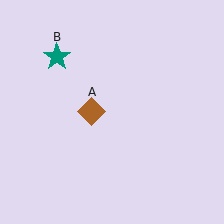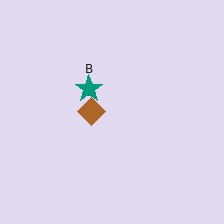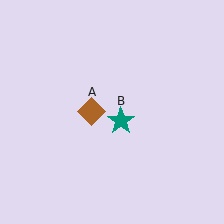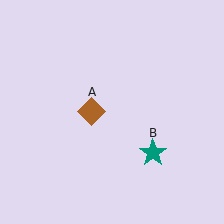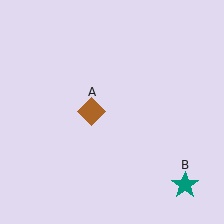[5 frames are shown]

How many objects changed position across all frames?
1 object changed position: teal star (object B).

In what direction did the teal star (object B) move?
The teal star (object B) moved down and to the right.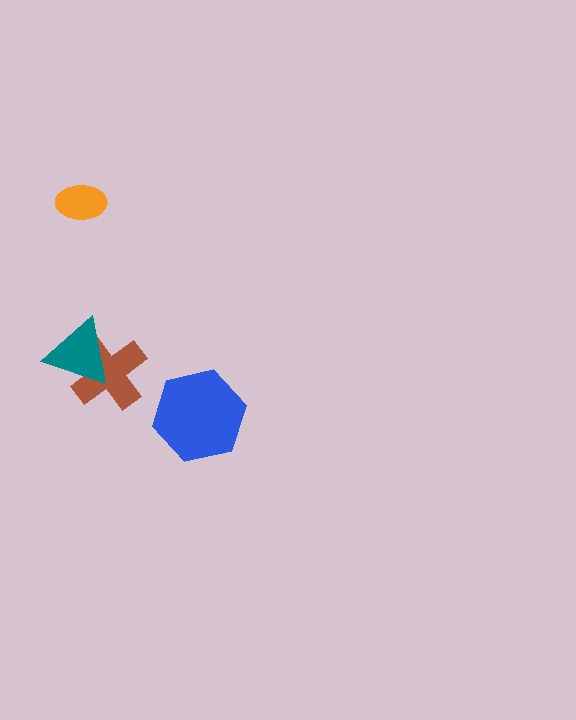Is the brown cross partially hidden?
Yes, it is partially covered by another shape.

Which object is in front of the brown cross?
The teal triangle is in front of the brown cross.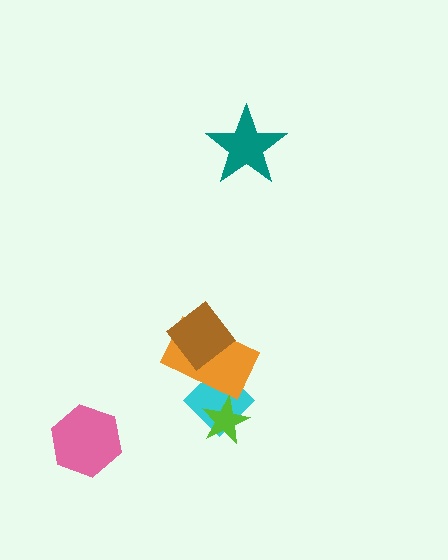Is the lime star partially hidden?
No, no other shape covers it.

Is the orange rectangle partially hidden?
Yes, it is partially covered by another shape.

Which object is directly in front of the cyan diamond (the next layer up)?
The orange rectangle is directly in front of the cyan diamond.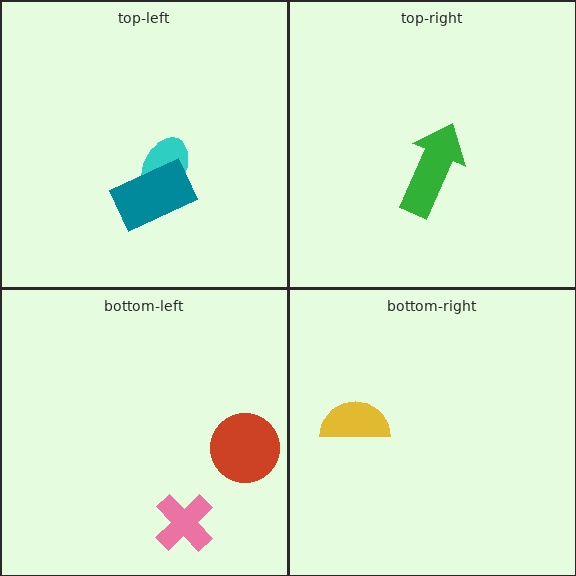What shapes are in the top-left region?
The cyan ellipse, the teal rectangle.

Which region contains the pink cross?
The bottom-left region.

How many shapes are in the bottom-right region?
1.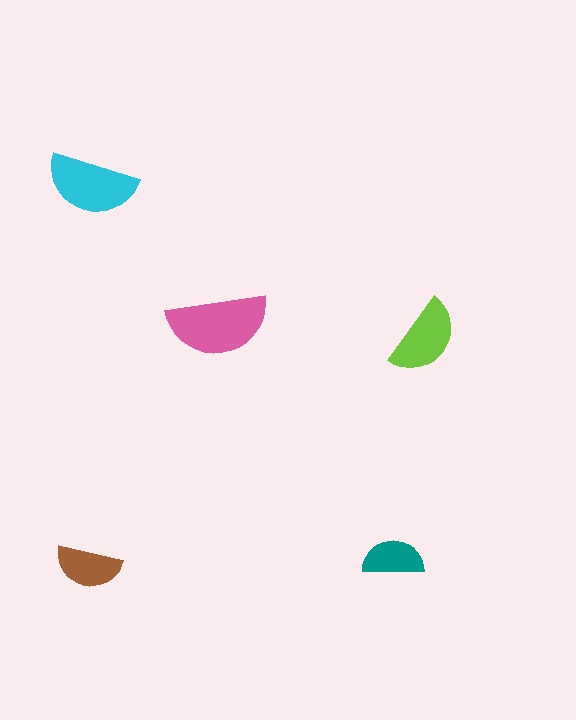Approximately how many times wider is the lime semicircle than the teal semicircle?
About 1.5 times wider.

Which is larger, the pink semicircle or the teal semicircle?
The pink one.